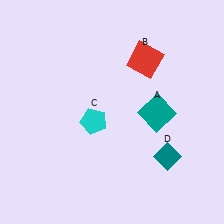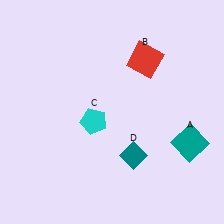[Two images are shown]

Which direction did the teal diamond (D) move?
The teal diamond (D) moved left.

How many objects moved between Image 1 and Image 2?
2 objects moved between the two images.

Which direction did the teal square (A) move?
The teal square (A) moved right.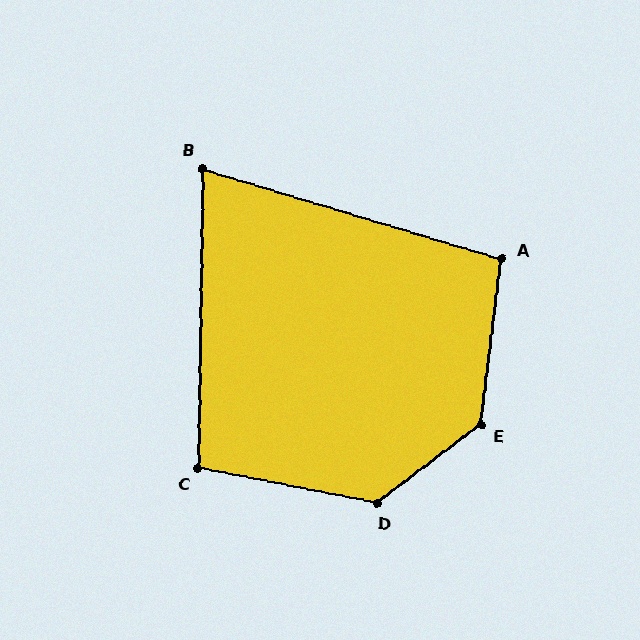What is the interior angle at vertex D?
Approximately 132 degrees (obtuse).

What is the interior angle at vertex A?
Approximately 99 degrees (obtuse).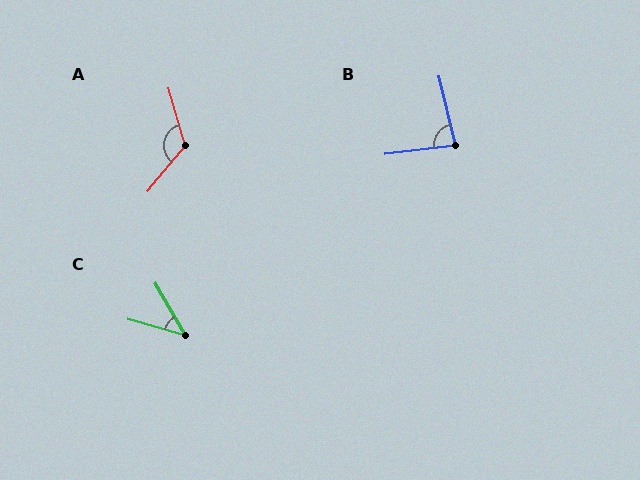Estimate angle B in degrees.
Approximately 83 degrees.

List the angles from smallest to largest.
C (44°), B (83°), A (125°).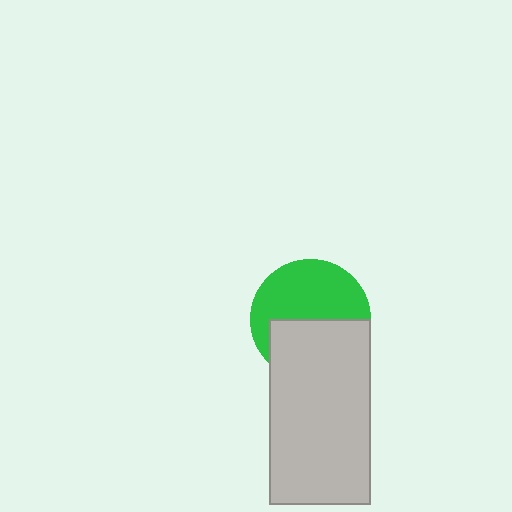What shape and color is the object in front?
The object in front is a light gray rectangle.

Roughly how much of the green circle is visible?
About half of it is visible (roughly 55%).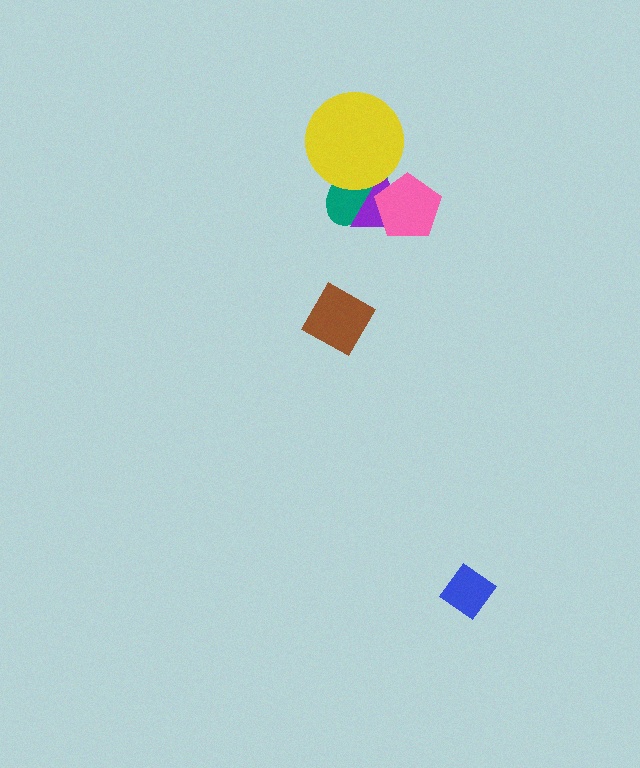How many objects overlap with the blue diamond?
0 objects overlap with the blue diamond.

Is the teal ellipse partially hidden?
Yes, it is partially covered by another shape.